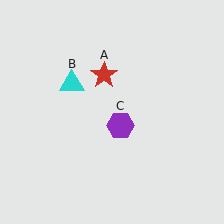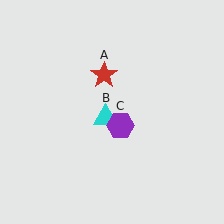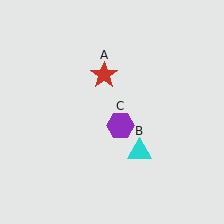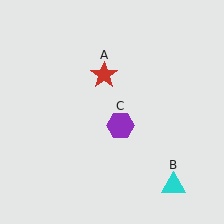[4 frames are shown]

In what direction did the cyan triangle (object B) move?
The cyan triangle (object B) moved down and to the right.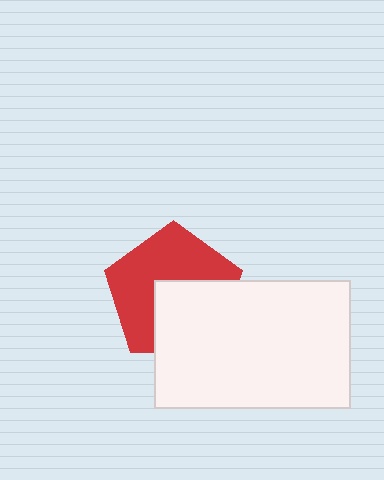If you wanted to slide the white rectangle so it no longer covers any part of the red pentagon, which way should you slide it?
Slide it down — that is the most direct way to separate the two shapes.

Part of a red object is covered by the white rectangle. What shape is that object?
It is a pentagon.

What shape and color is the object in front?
The object in front is a white rectangle.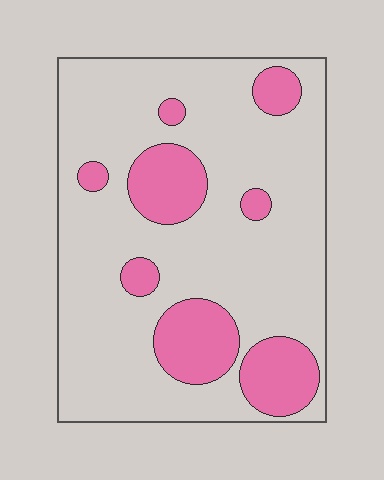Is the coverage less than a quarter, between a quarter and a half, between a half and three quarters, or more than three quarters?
Less than a quarter.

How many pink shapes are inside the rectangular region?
8.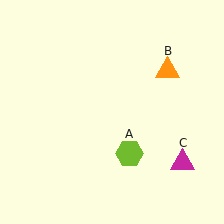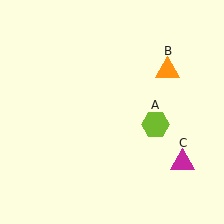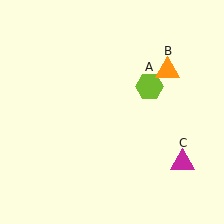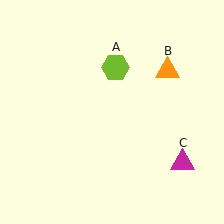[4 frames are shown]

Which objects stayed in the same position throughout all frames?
Orange triangle (object B) and magenta triangle (object C) remained stationary.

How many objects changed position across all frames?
1 object changed position: lime hexagon (object A).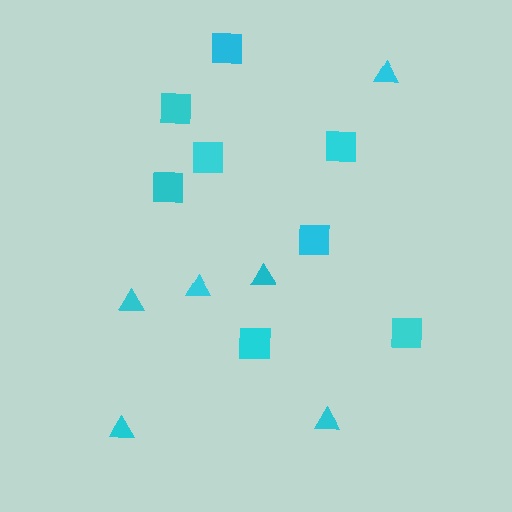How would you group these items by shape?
There are 2 groups: one group of triangles (6) and one group of squares (8).